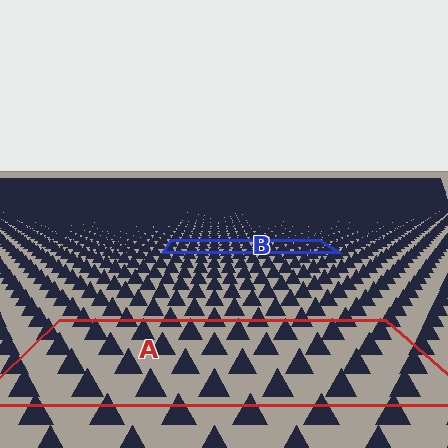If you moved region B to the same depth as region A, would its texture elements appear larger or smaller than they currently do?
They would appear larger. At a closer depth, the same texture elements are projected at a bigger on-screen size.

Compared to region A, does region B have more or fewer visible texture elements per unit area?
Region B has more texture elements per unit area — they are packed more densely because it is farther away.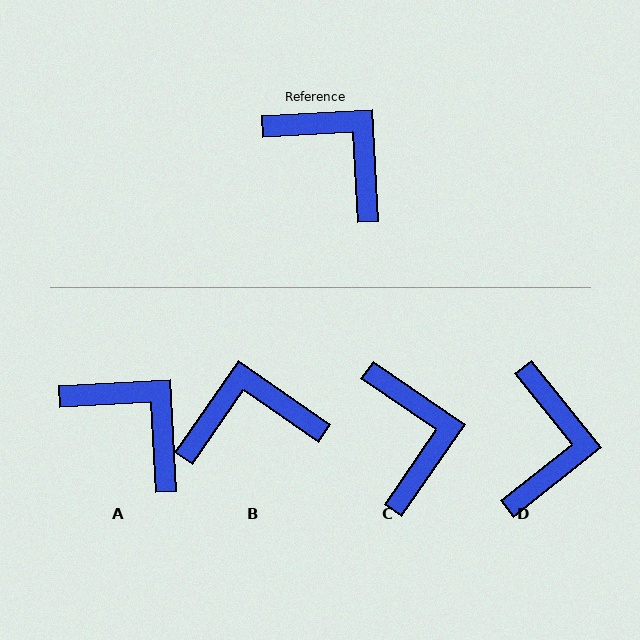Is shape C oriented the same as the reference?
No, it is off by about 38 degrees.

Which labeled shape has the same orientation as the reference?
A.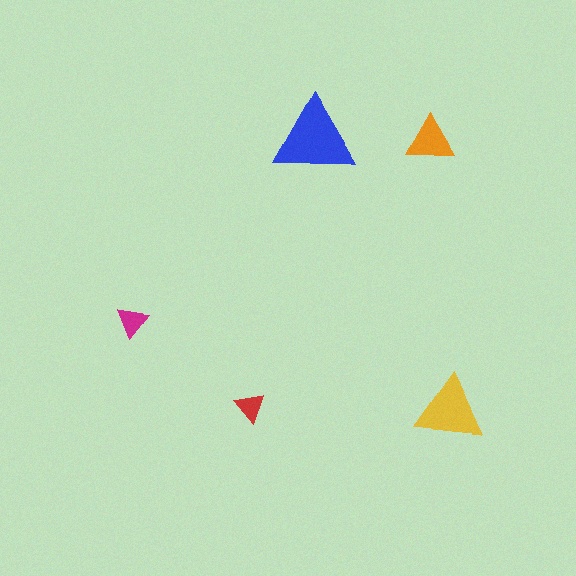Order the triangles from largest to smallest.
the blue one, the yellow one, the orange one, the magenta one, the red one.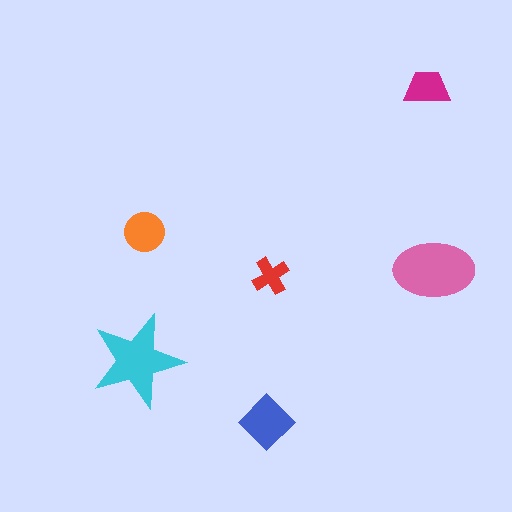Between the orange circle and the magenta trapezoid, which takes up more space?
The orange circle.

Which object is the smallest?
The red cross.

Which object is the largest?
The pink ellipse.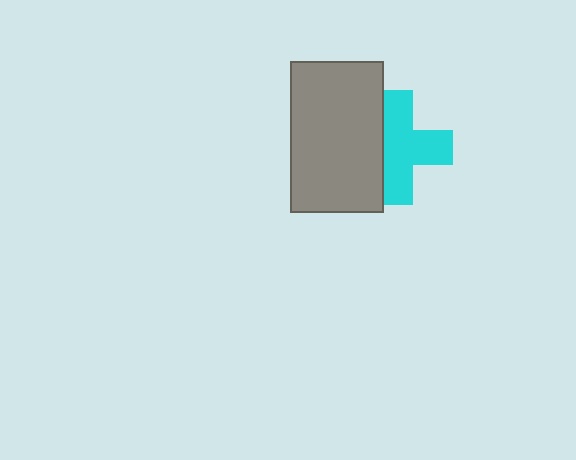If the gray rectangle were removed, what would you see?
You would see the complete cyan cross.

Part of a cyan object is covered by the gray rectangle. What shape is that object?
It is a cross.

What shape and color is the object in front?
The object in front is a gray rectangle.